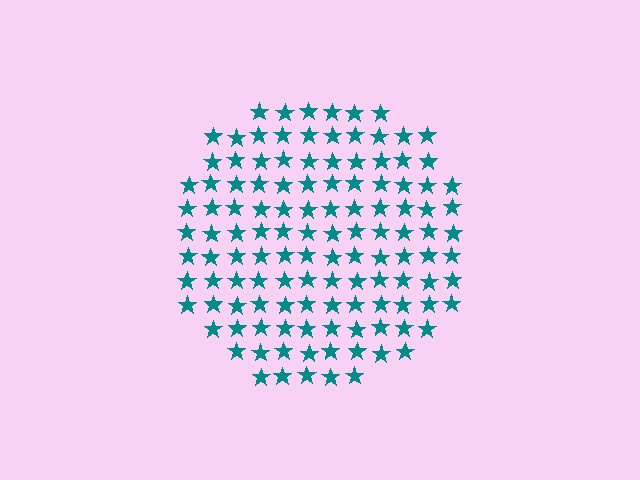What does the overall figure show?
The overall figure shows a circle.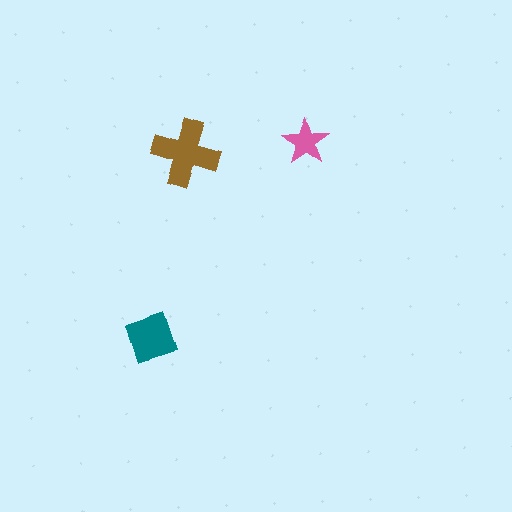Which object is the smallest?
The pink star.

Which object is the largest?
The brown cross.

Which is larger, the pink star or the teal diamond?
The teal diamond.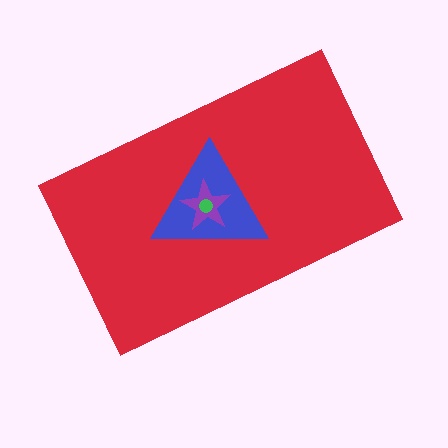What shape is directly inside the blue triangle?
The purple star.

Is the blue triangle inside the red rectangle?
Yes.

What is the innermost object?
The green circle.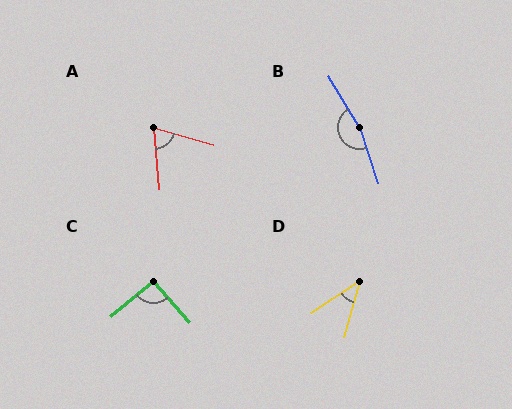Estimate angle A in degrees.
Approximately 69 degrees.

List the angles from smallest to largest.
D (42°), A (69°), C (93°), B (167°).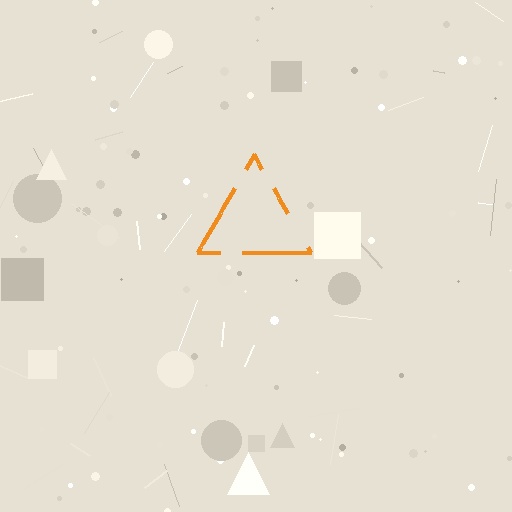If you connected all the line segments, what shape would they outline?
They would outline a triangle.